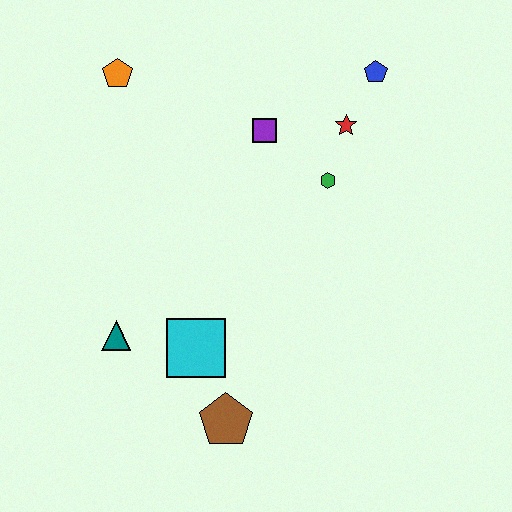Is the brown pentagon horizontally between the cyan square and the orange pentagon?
No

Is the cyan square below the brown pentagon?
No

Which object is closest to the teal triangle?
The cyan square is closest to the teal triangle.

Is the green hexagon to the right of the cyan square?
Yes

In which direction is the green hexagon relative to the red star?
The green hexagon is below the red star.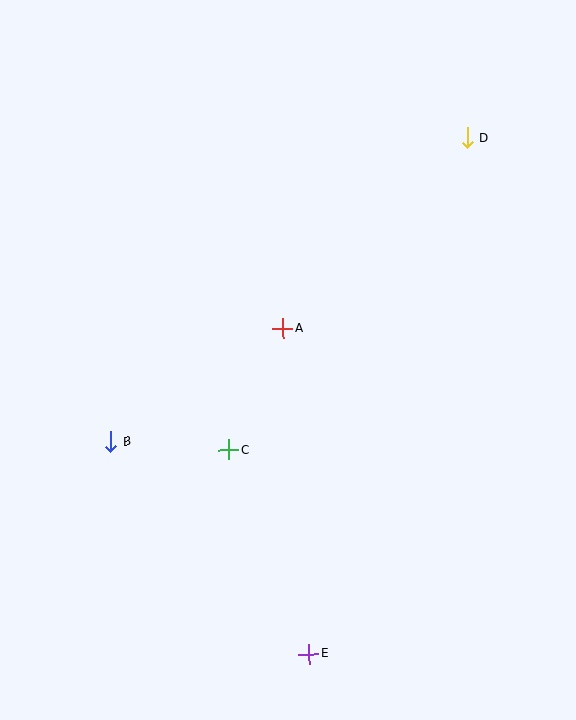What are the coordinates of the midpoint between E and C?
The midpoint between E and C is at (269, 552).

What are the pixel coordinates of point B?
Point B is at (110, 441).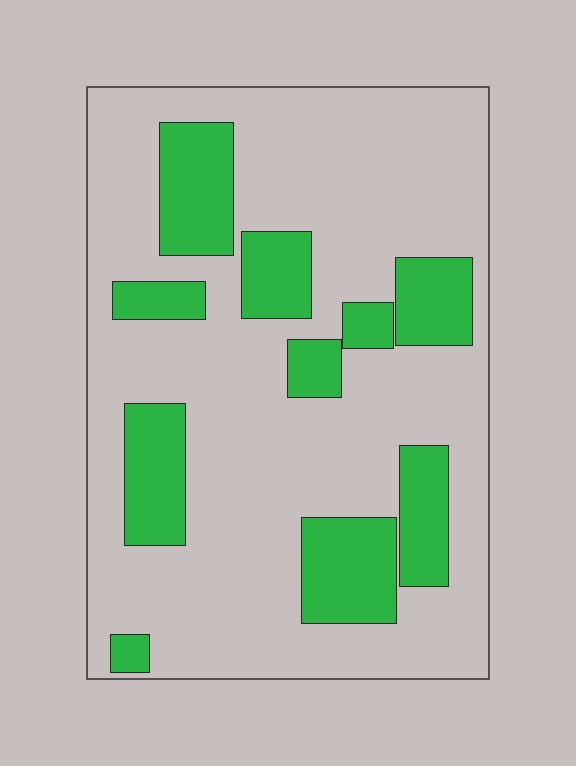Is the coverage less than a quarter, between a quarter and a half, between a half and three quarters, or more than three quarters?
Between a quarter and a half.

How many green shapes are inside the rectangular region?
10.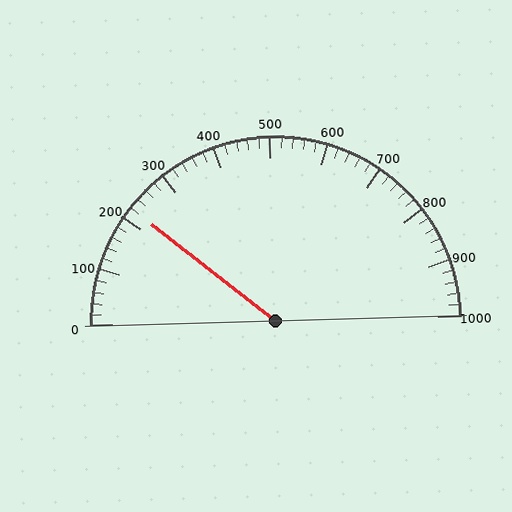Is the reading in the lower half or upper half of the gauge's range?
The reading is in the lower half of the range (0 to 1000).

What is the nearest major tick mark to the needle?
The nearest major tick mark is 200.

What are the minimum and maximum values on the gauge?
The gauge ranges from 0 to 1000.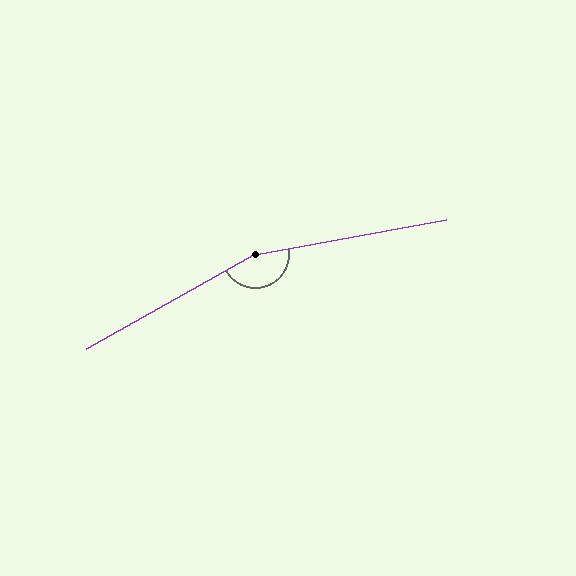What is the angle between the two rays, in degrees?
Approximately 161 degrees.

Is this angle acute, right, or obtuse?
It is obtuse.